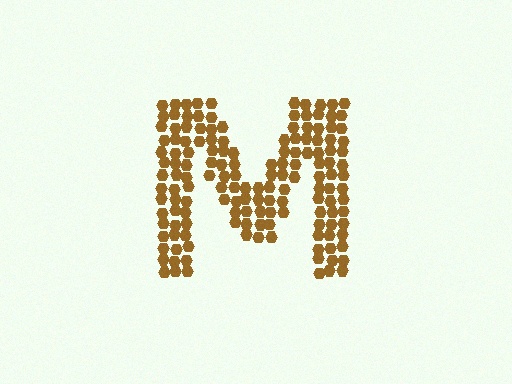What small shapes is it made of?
It is made of small hexagons.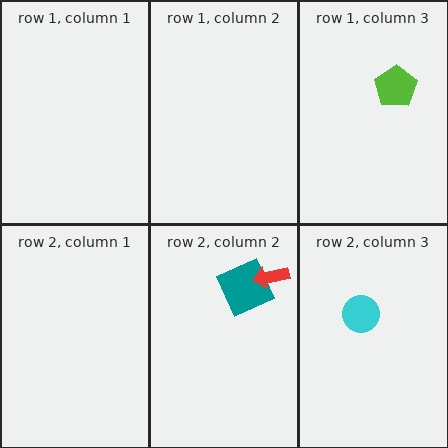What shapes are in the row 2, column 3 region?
The cyan circle.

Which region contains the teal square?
The row 2, column 2 region.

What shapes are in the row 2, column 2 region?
The teal square, the red arrow.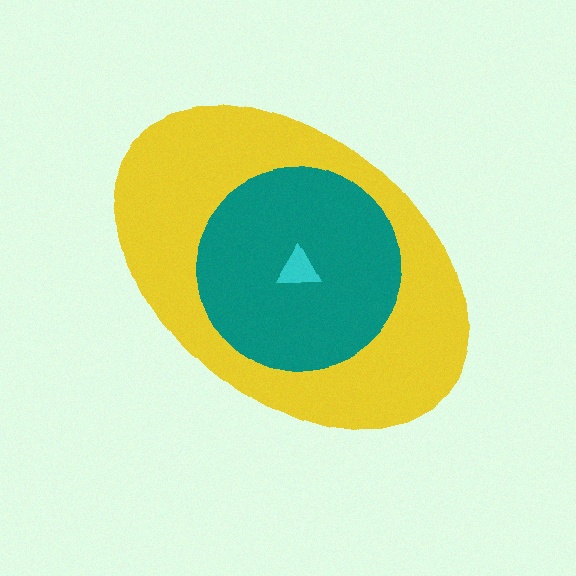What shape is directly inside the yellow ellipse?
The teal circle.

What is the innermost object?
The cyan triangle.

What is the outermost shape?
The yellow ellipse.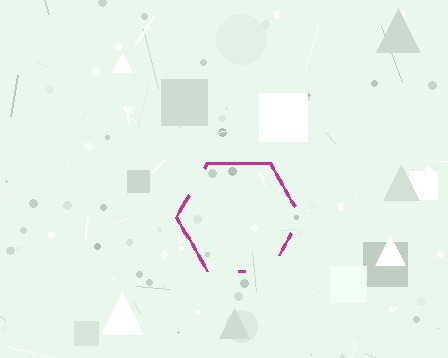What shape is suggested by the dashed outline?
The dashed outline suggests a hexagon.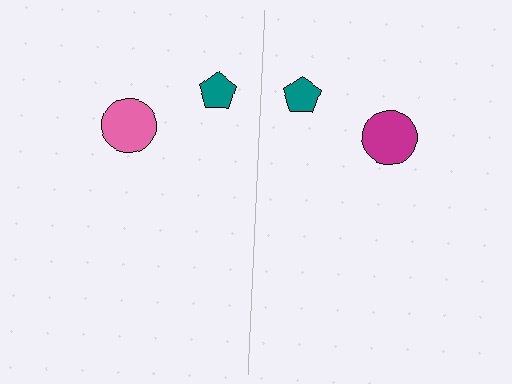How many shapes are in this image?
There are 4 shapes in this image.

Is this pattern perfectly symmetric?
No, the pattern is not perfectly symmetric. The magenta circle on the right side breaks the symmetry — its mirror counterpart is pink.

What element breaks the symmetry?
The magenta circle on the right side breaks the symmetry — its mirror counterpart is pink.